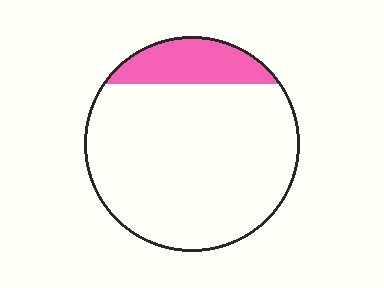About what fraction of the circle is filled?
About one sixth (1/6).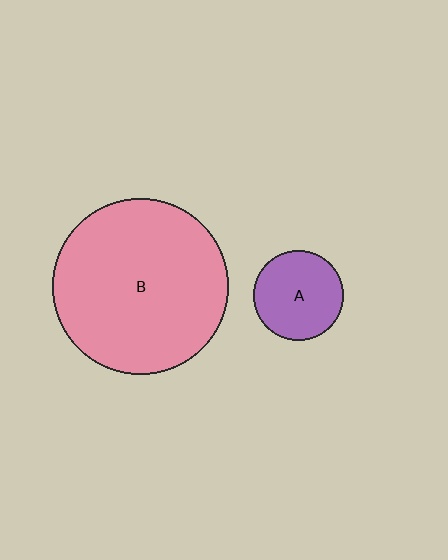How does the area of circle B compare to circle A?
Approximately 3.8 times.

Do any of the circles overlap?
No, none of the circles overlap.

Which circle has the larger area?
Circle B (pink).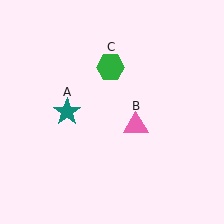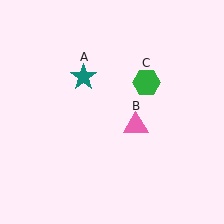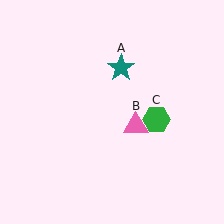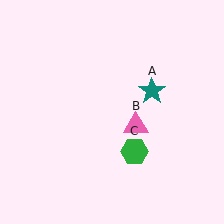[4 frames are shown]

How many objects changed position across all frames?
2 objects changed position: teal star (object A), green hexagon (object C).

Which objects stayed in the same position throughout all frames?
Pink triangle (object B) remained stationary.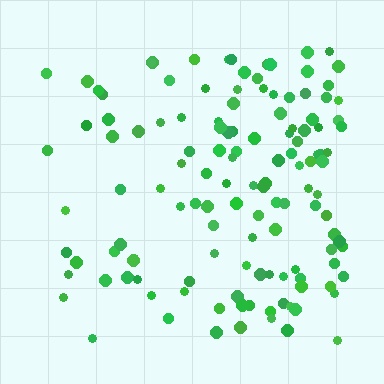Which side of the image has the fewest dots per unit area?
The left.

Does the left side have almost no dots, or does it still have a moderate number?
Still a moderate number, just noticeably fewer than the right.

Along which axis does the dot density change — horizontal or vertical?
Horizontal.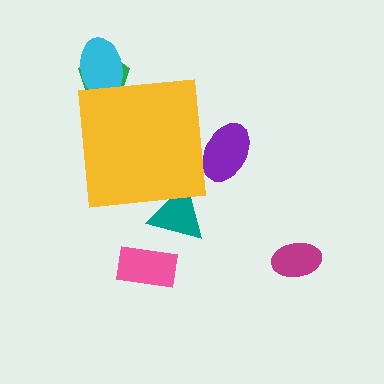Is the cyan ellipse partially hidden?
Yes, the cyan ellipse is partially hidden behind the yellow square.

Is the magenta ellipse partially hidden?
No, the magenta ellipse is fully visible.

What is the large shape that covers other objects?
A yellow square.